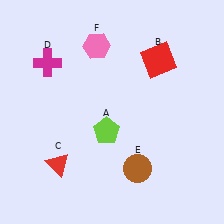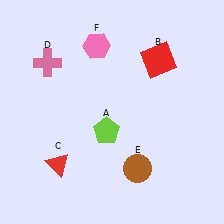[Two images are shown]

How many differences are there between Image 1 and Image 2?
There is 1 difference between the two images.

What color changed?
The cross (D) changed from magenta in Image 1 to pink in Image 2.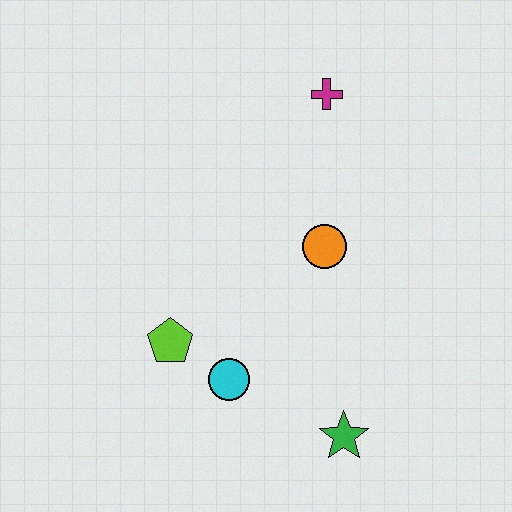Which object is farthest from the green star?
The magenta cross is farthest from the green star.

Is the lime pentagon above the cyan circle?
Yes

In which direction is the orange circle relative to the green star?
The orange circle is above the green star.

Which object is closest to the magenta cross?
The orange circle is closest to the magenta cross.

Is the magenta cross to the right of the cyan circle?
Yes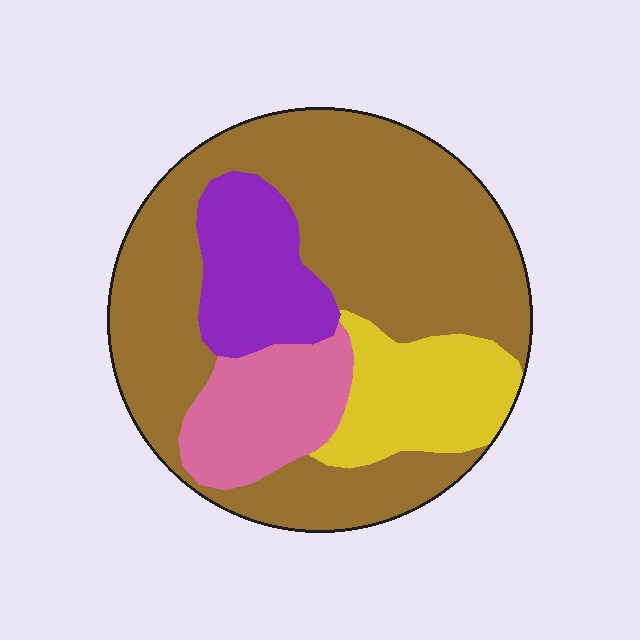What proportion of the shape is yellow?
Yellow takes up about one eighth (1/8) of the shape.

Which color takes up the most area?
Brown, at roughly 60%.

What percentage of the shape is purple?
Purple covers around 15% of the shape.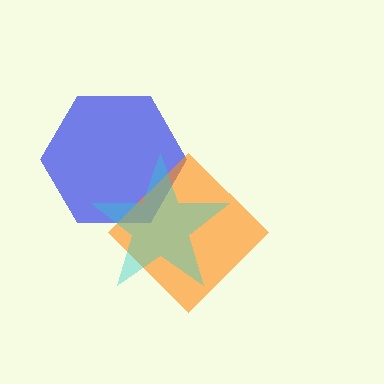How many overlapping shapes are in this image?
There are 3 overlapping shapes in the image.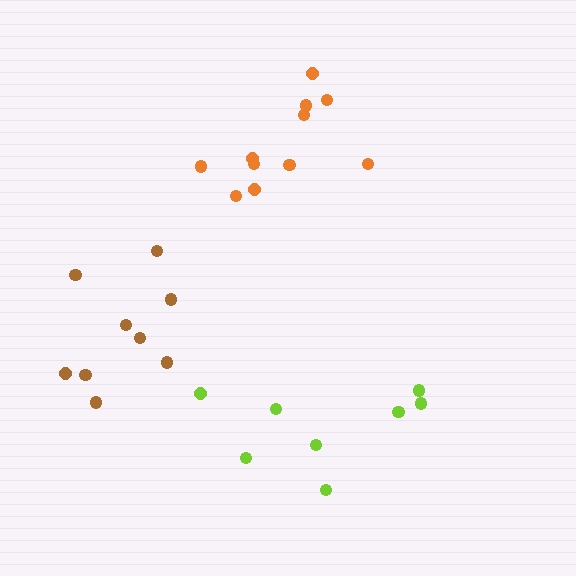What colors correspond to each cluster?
The clusters are colored: brown, orange, lime.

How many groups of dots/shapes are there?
There are 3 groups.